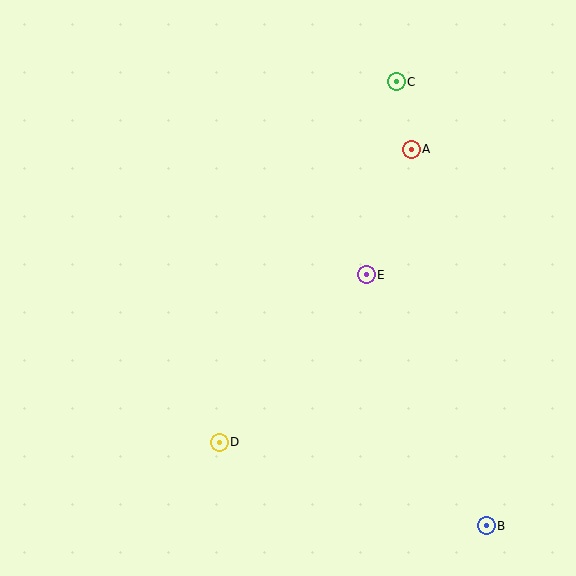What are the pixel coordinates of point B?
Point B is at (486, 526).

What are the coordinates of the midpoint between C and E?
The midpoint between C and E is at (381, 178).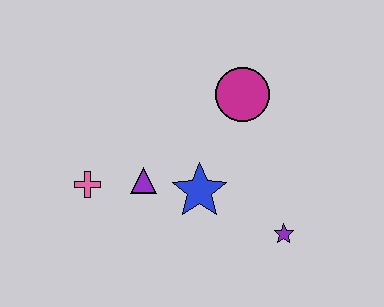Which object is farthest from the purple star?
The pink cross is farthest from the purple star.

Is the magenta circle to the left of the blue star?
No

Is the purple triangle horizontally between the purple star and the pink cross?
Yes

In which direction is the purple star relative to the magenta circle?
The purple star is below the magenta circle.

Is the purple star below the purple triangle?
Yes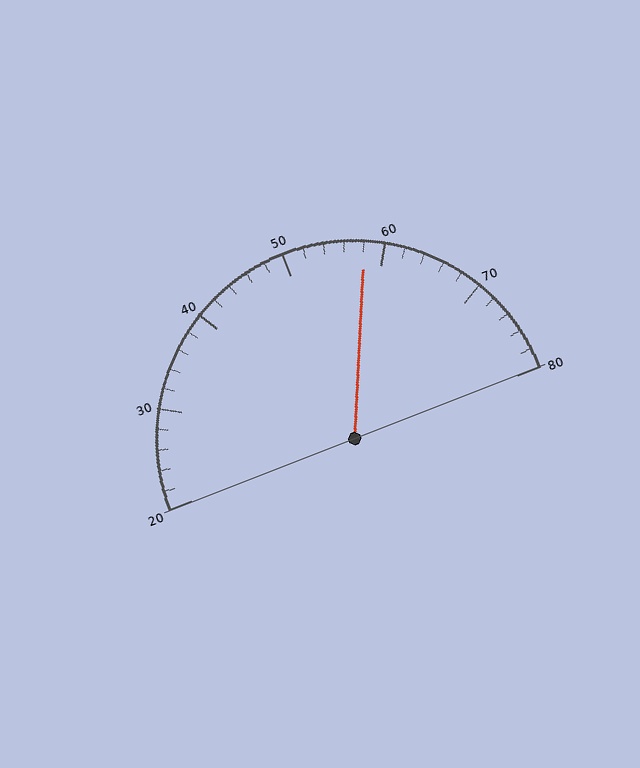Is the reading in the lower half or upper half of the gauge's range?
The reading is in the upper half of the range (20 to 80).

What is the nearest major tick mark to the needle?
The nearest major tick mark is 60.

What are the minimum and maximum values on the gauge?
The gauge ranges from 20 to 80.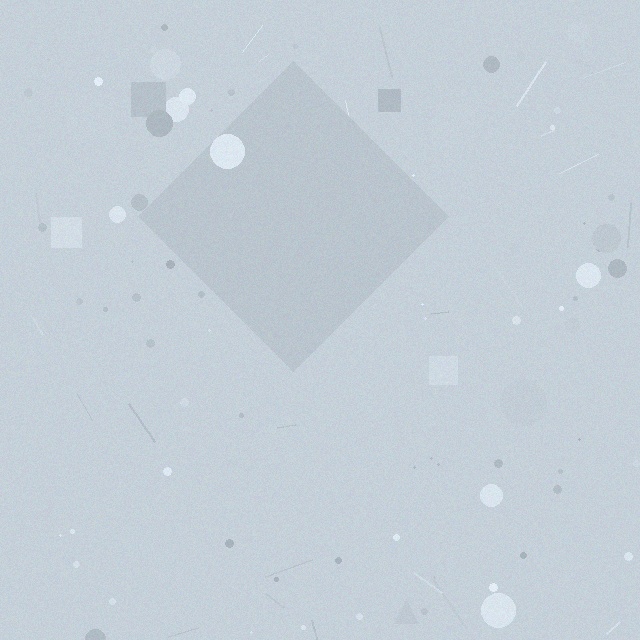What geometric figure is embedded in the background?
A diamond is embedded in the background.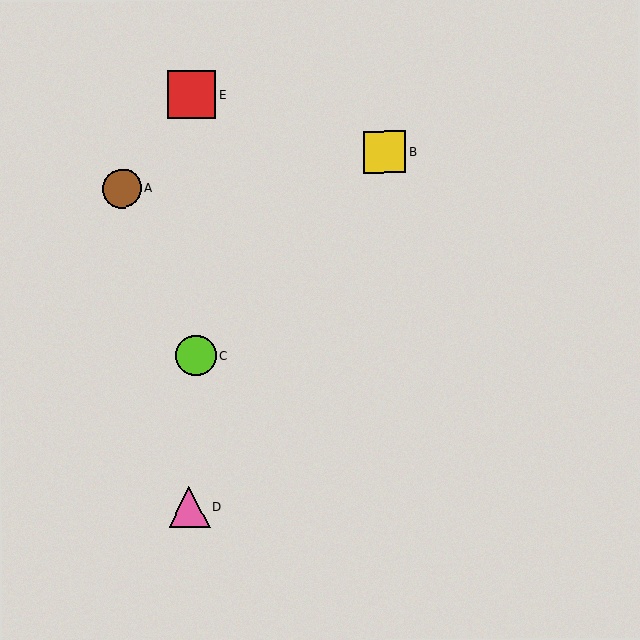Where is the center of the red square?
The center of the red square is at (192, 95).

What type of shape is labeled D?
Shape D is a pink triangle.